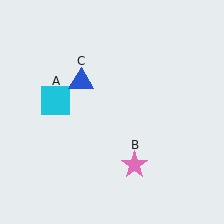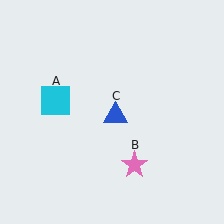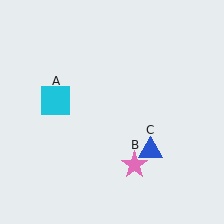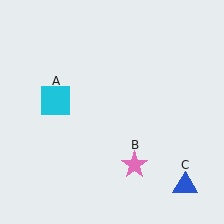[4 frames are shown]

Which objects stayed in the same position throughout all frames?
Cyan square (object A) and pink star (object B) remained stationary.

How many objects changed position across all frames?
1 object changed position: blue triangle (object C).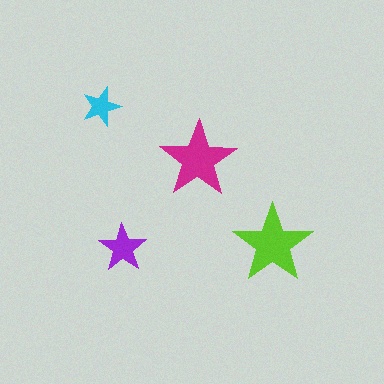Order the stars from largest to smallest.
the lime one, the magenta one, the purple one, the cyan one.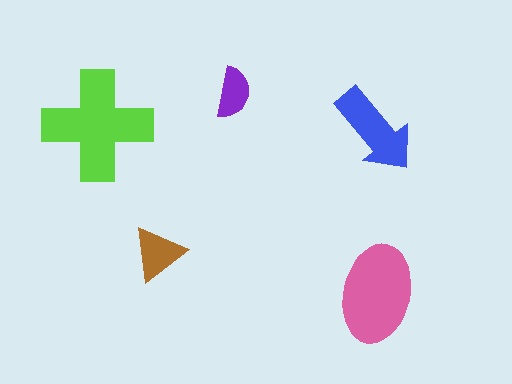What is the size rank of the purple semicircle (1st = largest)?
5th.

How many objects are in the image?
There are 5 objects in the image.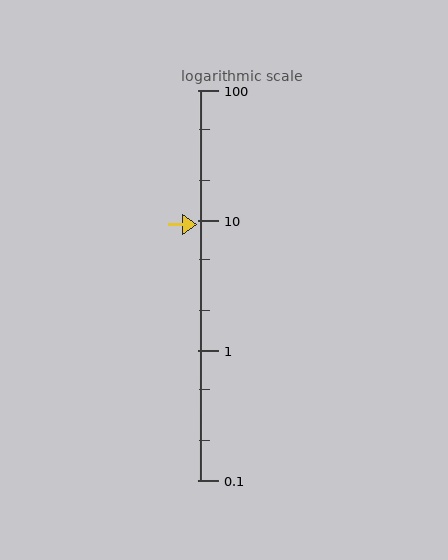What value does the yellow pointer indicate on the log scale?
The pointer indicates approximately 9.2.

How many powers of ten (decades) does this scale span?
The scale spans 3 decades, from 0.1 to 100.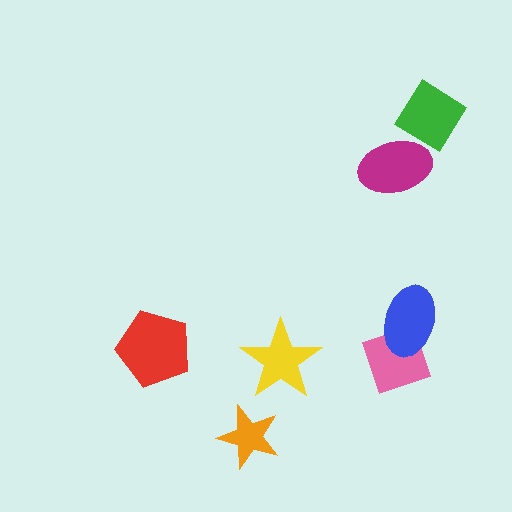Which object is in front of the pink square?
The blue ellipse is in front of the pink square.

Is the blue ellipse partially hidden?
No, no other shape covers it.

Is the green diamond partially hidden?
Yes, it is partially covered by another shape.